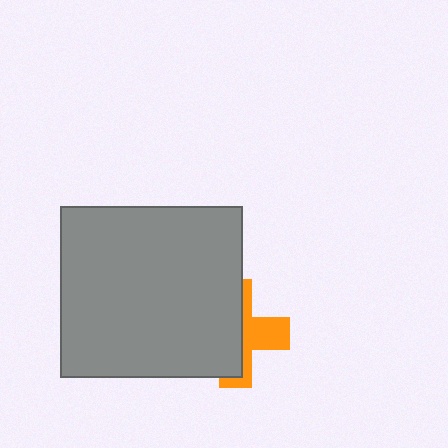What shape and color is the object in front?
The object in front is a gray rectangle.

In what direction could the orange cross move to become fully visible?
The orange cross could move right. That would shift it out from behind the gray rectangle entirely.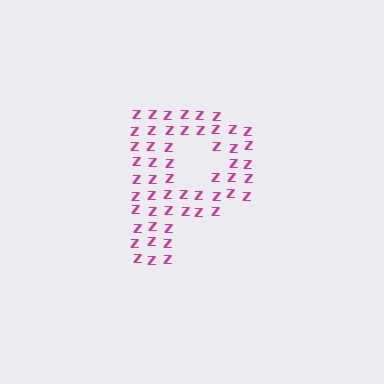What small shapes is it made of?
It is made of small letter Z's.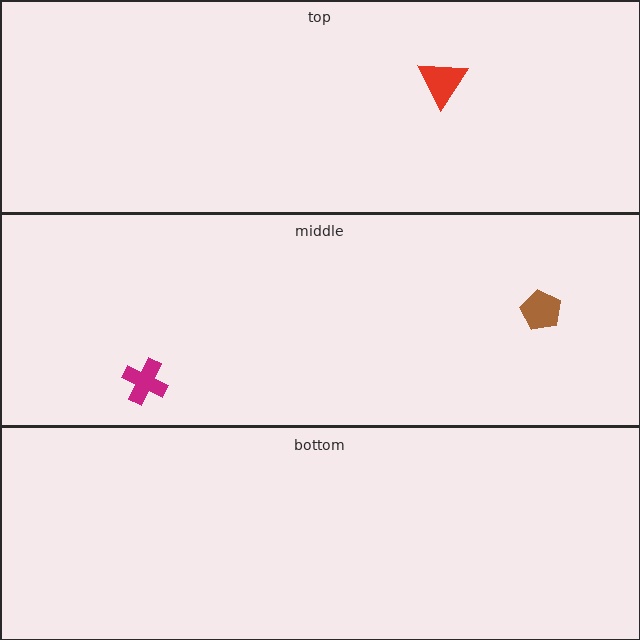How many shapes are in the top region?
1.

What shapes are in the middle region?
The brown pentagon, the magenta cross.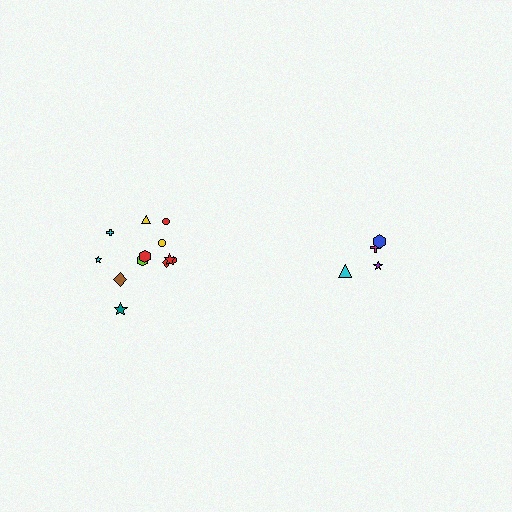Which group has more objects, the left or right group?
The left group.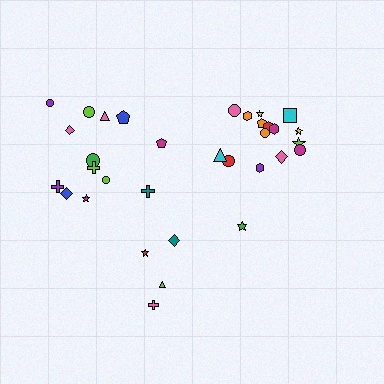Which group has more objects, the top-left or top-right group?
The top-right group.